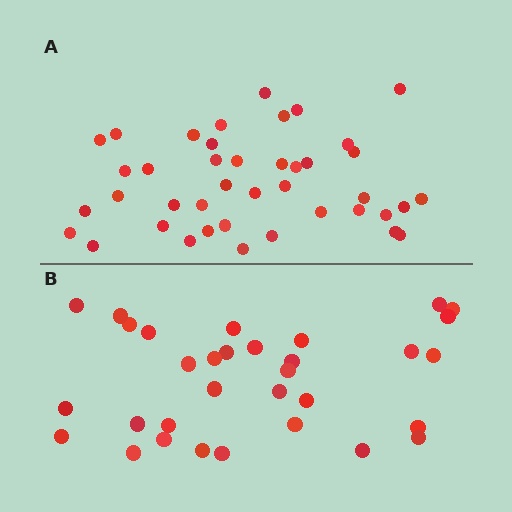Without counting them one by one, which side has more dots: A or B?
Region A (the top region) has more dots.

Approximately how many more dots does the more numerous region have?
Region A has roughly 8 or so more dots than region B.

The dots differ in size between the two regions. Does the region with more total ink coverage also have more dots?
No. Region B has more total ink coverage because its dots are larger, but region A actually contains more individual dots. Total area can be misleading — the number of items is what matters here.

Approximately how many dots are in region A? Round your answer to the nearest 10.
About 40 dots. (The exact count is 41, which rounds to 40.)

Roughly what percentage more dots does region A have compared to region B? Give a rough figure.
About 30% more.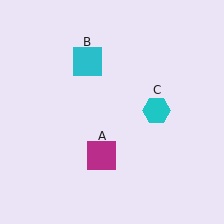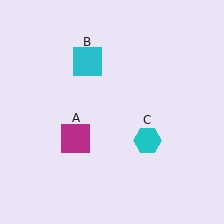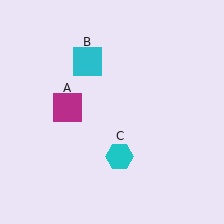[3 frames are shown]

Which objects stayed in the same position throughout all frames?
Cyan square (object B) remained stationary.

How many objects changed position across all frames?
2 objects changed position: magenta square (object A), cyan hexagon (object C).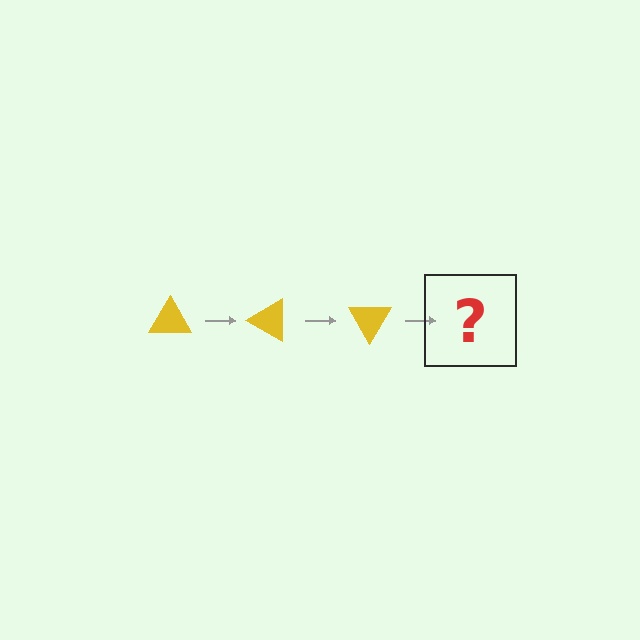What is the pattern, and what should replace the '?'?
The pattern is that the triangle rotates 30 degrees each step. The '?' should be a yellow triangle rotated 90 degrees.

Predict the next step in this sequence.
The next step is a yellow triangle rotated 90 degrees.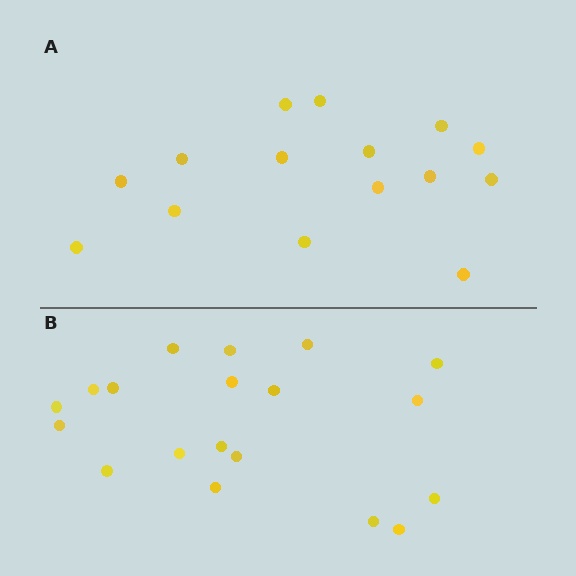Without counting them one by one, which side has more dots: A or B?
Region B (the bottom region) has more dots.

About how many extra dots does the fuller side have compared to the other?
Region B has about 4 more dots than region A.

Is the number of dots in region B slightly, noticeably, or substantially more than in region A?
Region B has noticeably more, but not dramatically so. The ratio is roughly 1.3 to 1.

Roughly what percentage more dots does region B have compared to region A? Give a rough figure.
About 25% more.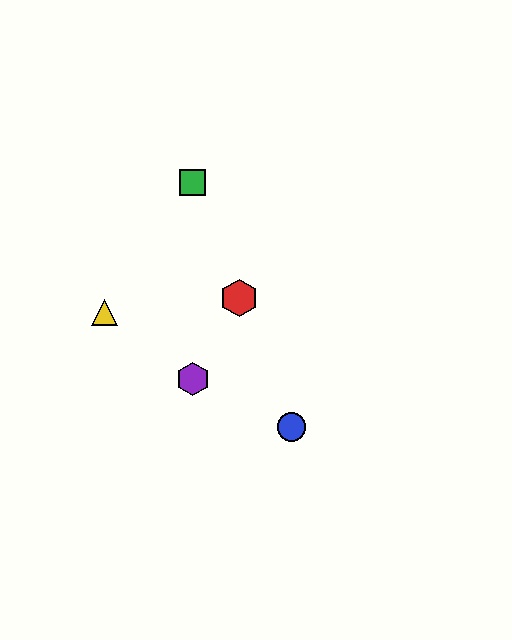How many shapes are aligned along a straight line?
3 shapes (the red hexagon, the blue circle, the green square) are aligned along a straight line.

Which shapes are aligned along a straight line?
The red hexagon, the blue circle, the green square are aligned along a straight line.